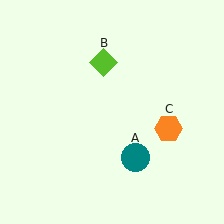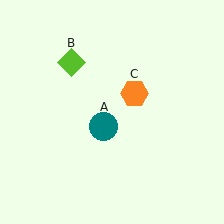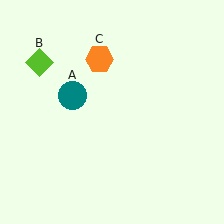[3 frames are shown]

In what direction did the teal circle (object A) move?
The teal circle (object A) moved up and to the left.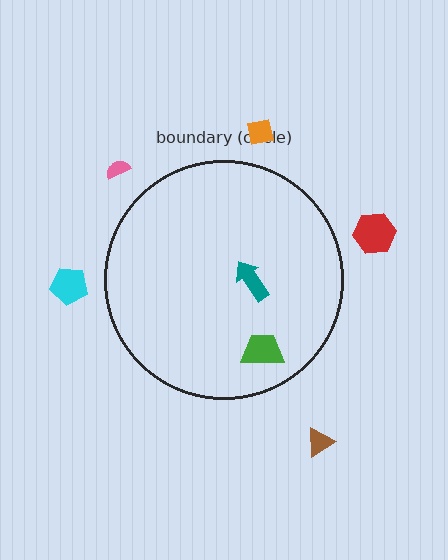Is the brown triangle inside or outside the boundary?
Outside.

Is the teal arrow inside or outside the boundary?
Inside.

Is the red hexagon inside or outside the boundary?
Outside.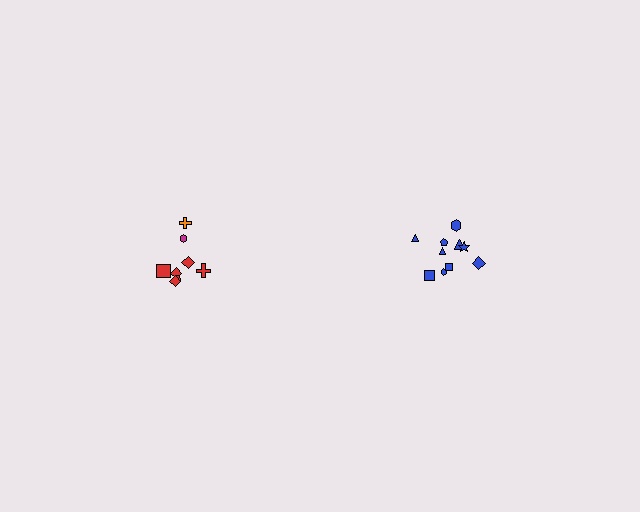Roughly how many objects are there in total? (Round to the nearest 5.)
Roughly 20 objects in total.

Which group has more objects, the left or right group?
The right group.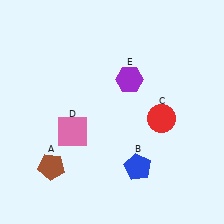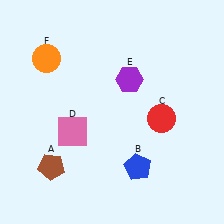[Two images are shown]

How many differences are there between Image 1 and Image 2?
There is 1 difference between the two images.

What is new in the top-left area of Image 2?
An orange circle (F) was added in the top-left area of Image 2.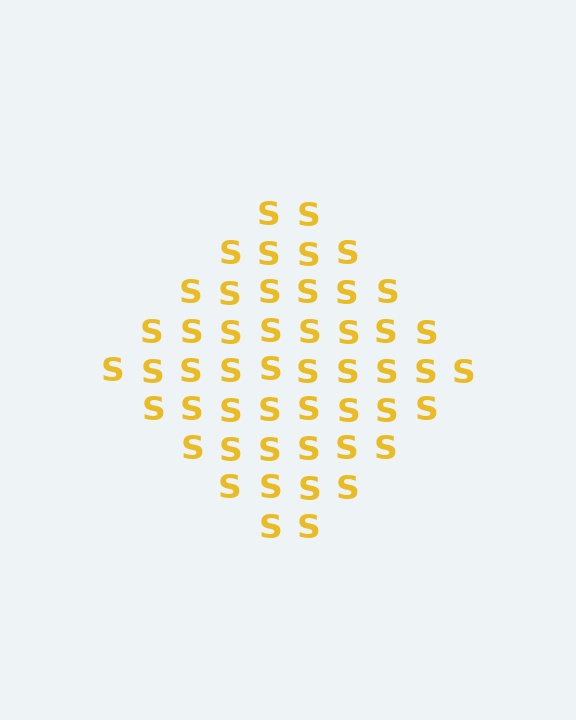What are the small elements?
The small elements are letter S's.